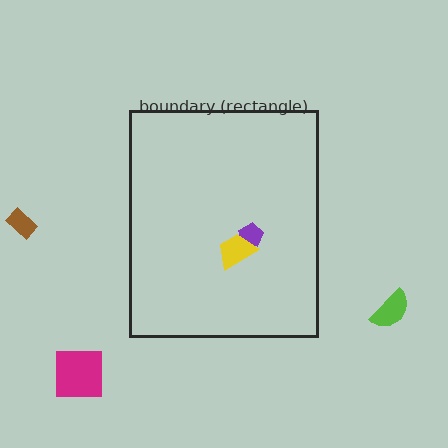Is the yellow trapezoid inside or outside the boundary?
Inside.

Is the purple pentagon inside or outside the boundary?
Inside.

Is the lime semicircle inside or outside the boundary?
Outside.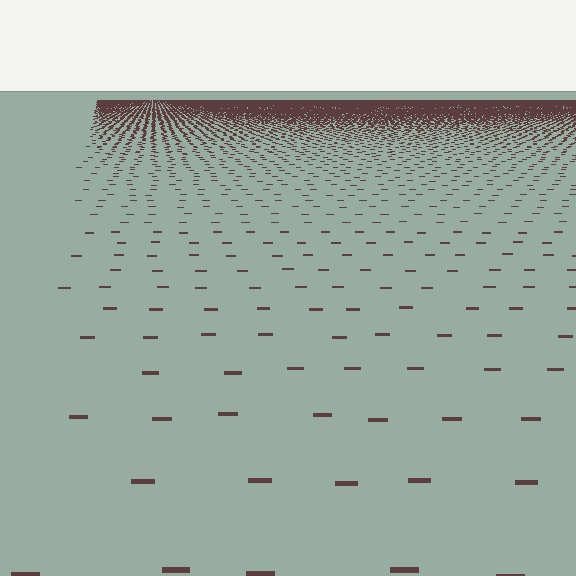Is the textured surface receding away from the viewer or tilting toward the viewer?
The surface is receding away from the viewer. Texture elements get smaller and denser toward the top.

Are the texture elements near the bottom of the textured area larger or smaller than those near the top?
Larger. Near the bottom, elements are closer to the viewer and appear at a bigger on-screen size.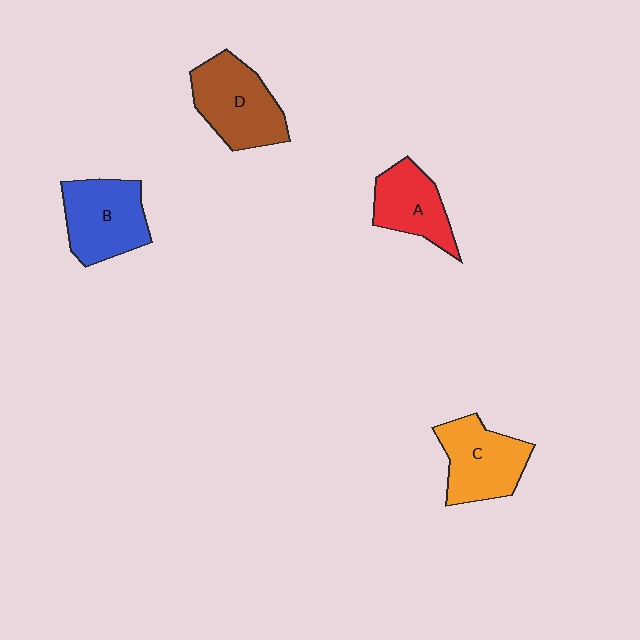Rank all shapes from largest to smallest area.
From largest to smallest: D (brown), B (blue), C (orange), A (red).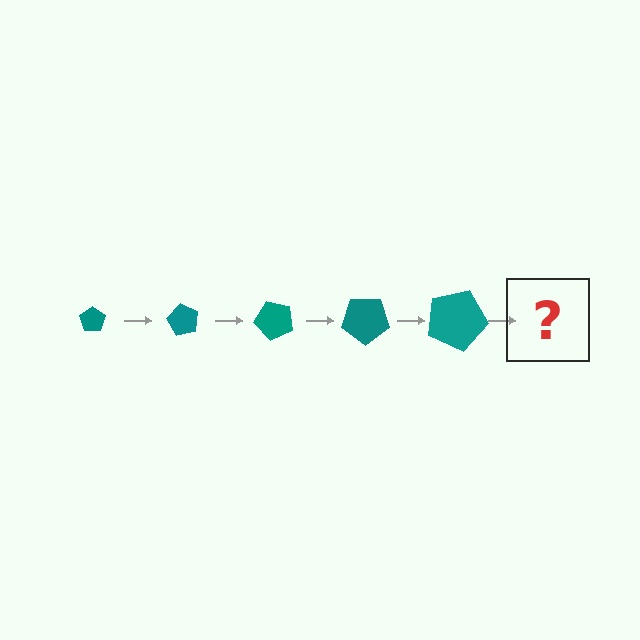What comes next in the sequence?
The next element should be a pentagon, larger than the previous one and rotated 300 degrees from the start.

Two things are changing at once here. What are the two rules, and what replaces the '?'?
The two rules are that the pentagon grows larger each step and it rotates 60 degrees each step. The '?' should be a pentagon, larger than the previous one and rotated 300 degrees from the start.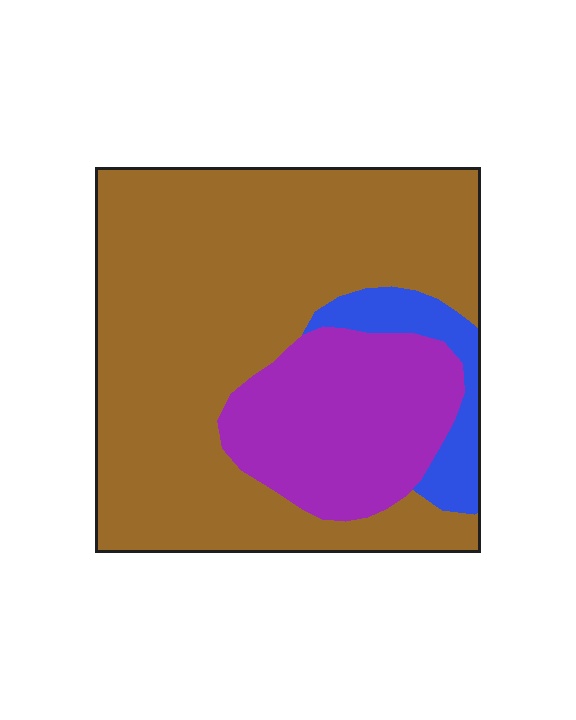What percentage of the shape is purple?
Purple takes up about one quarter (1/4) of the shape.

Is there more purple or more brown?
Brown.